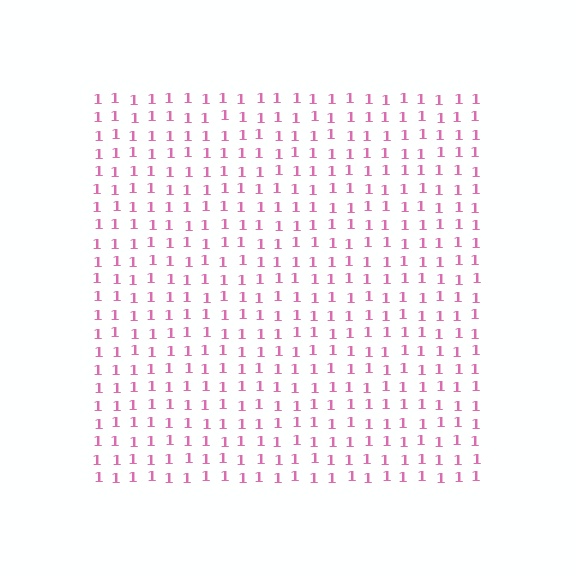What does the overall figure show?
The overall figure shows a square.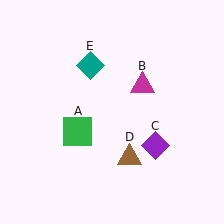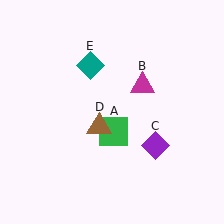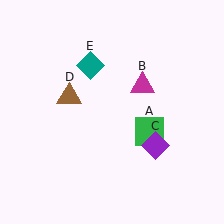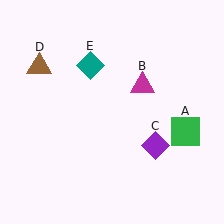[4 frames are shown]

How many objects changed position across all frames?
2 objects changed position: green square (object A), brown triangle (object D).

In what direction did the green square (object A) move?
The green square (object A) moved right.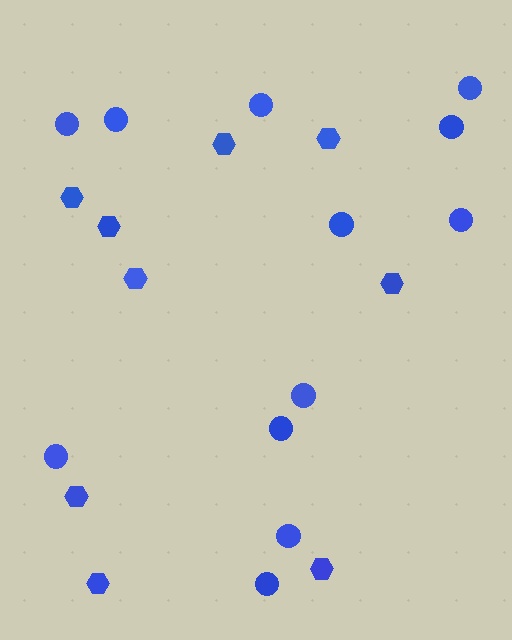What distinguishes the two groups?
There are 2 groups: one group of hexagons (9) and one group of circles (12).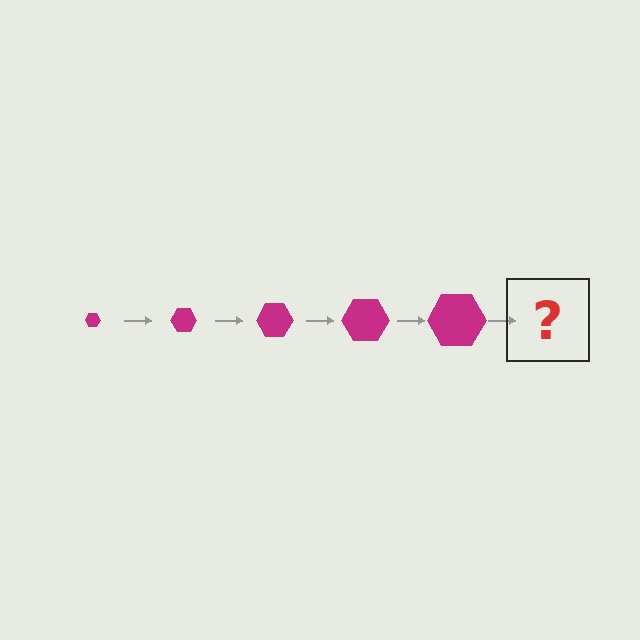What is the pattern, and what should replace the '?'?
The pattern is that the hexagon gets progressively larger each step. The '?' should be a magenta hexagon, larger than the previous one.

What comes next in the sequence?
The next element should be a magenta hexagon, larger than the previous one.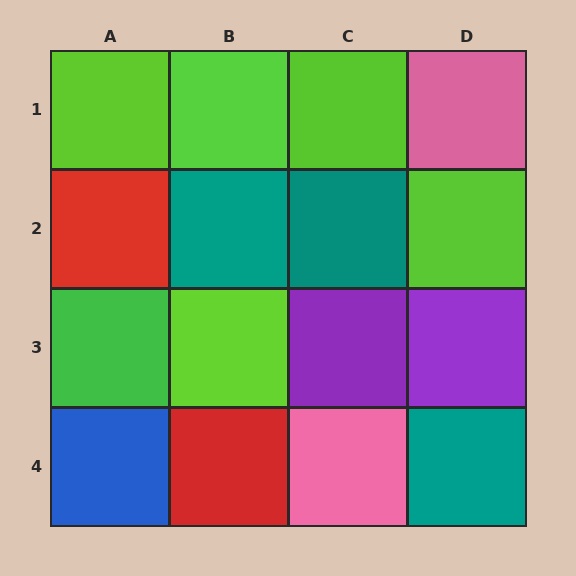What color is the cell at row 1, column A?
Lime.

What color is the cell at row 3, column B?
Lime.